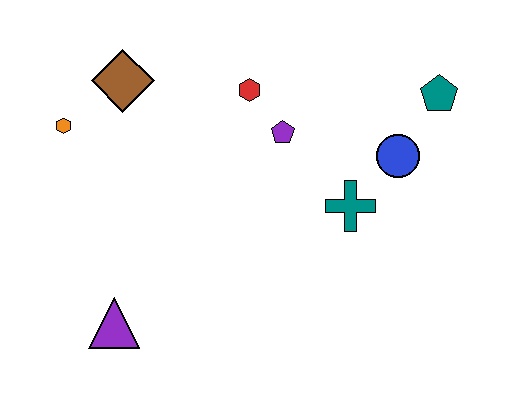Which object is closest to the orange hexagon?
The brown diamond is closest to the orange hexagon.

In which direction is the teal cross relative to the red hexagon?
The teal cross is below the red hexagon.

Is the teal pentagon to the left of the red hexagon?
No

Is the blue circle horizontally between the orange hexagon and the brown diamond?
No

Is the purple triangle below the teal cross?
Yes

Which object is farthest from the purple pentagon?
The purple triangle is farthest from the purple pentagon.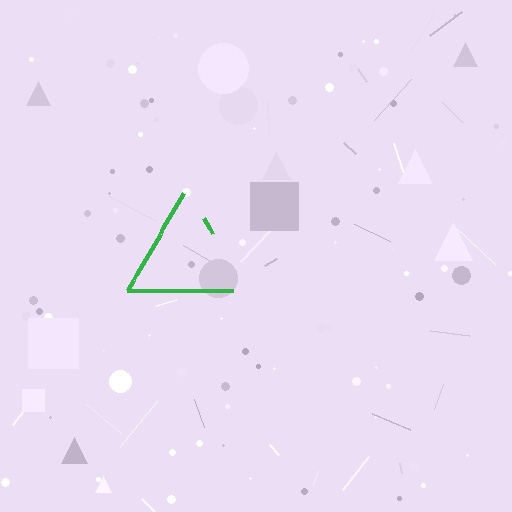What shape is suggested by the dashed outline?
The dashed outline suggests a triangle.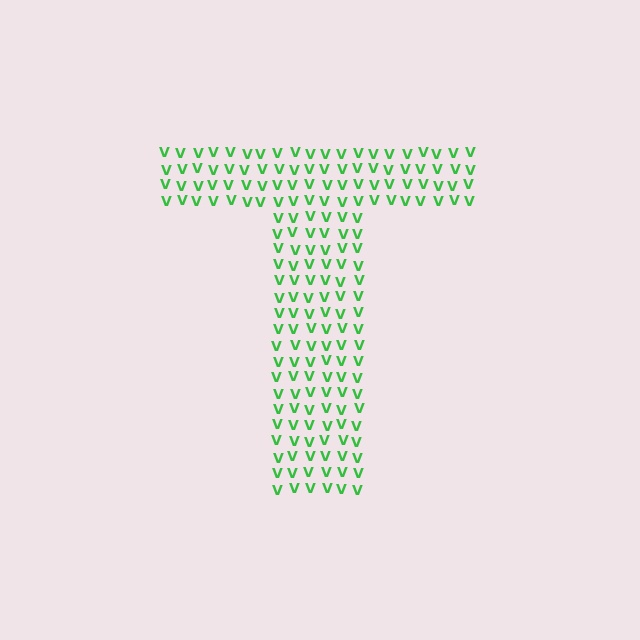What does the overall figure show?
The overall figure shows the letter T.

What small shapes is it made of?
It is made of small letter V's.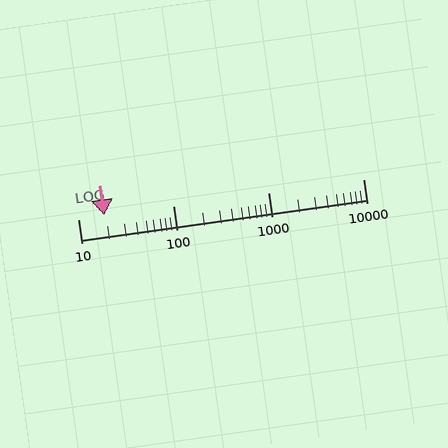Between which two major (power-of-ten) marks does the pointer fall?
The pointer is between 10 and 100.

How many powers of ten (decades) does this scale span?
The scale spans 3 decades, from 10 to 10000.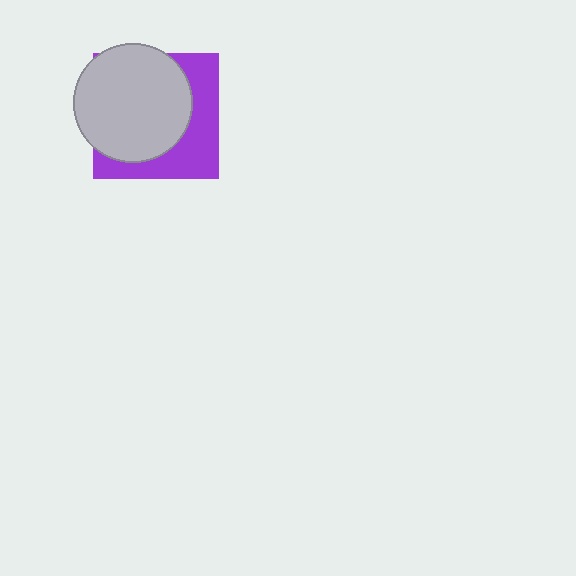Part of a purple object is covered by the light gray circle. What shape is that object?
It is a square.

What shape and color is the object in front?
The object in front is a light gray circle.